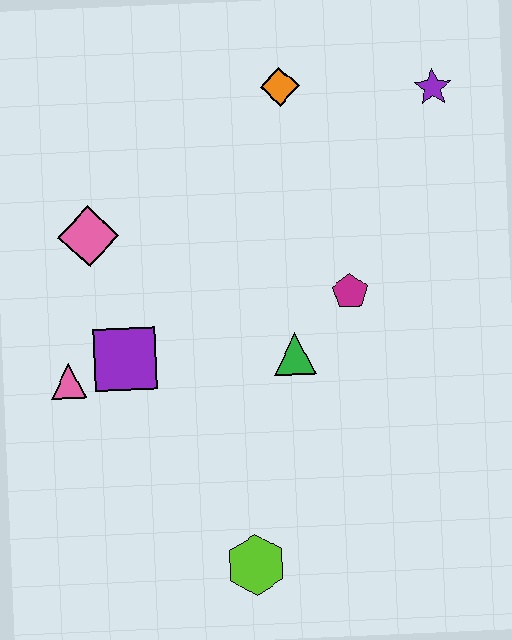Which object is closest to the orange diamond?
The purple star is closest to the orange diamond.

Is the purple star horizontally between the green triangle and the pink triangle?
No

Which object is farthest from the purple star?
The lime hexagon is farthest from the purple star.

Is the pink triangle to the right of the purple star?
No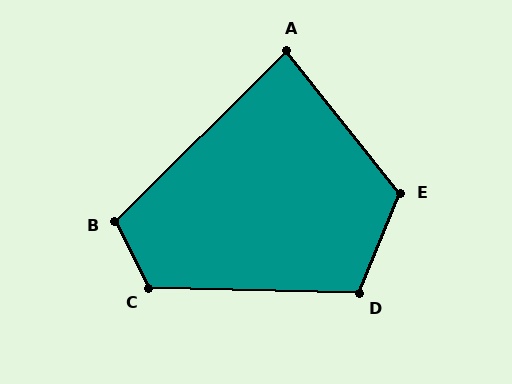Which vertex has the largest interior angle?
E, at approximately 119 degrees.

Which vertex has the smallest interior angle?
A, at approximately 84 degrees.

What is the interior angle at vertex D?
Approximately 111 degrees (obtuse).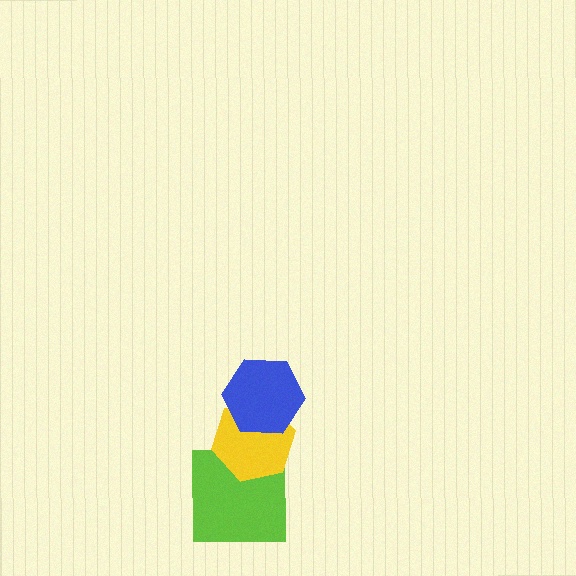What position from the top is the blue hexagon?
The blue hexagon is 1st from the top.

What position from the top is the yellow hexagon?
The yellow hexagon is 2nd from the top.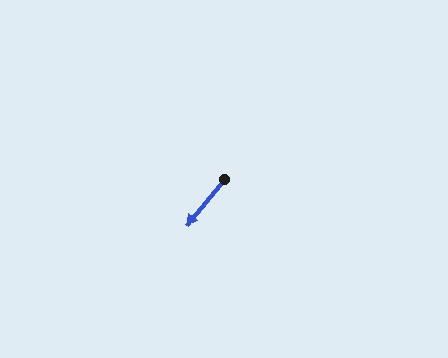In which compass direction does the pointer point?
Southwest.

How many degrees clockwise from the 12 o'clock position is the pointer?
Approximately 219 degrees.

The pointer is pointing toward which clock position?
Roughly 7 o'clock.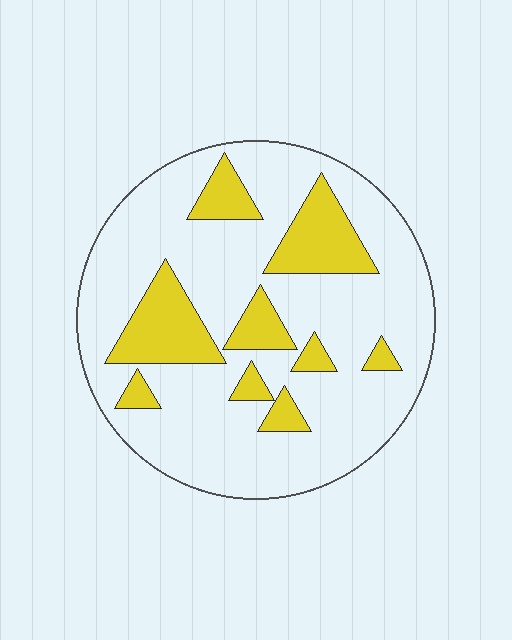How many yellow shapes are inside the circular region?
9.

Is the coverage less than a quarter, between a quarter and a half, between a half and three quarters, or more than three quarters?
Less than a quarter.